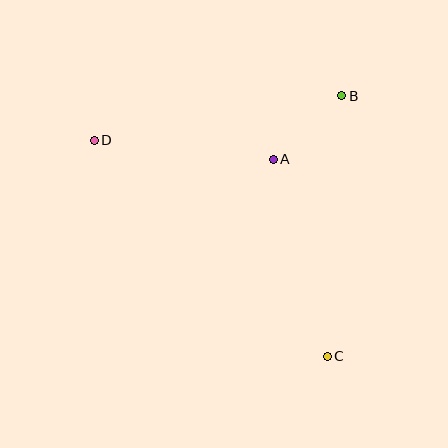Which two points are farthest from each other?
Points C and D are farthest from each other.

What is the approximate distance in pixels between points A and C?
The distance between A and C is approximately 204 pixels.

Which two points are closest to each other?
Points A and B are closest to each other.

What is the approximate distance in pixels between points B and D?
The distance between B and D is approximately 251 pixels.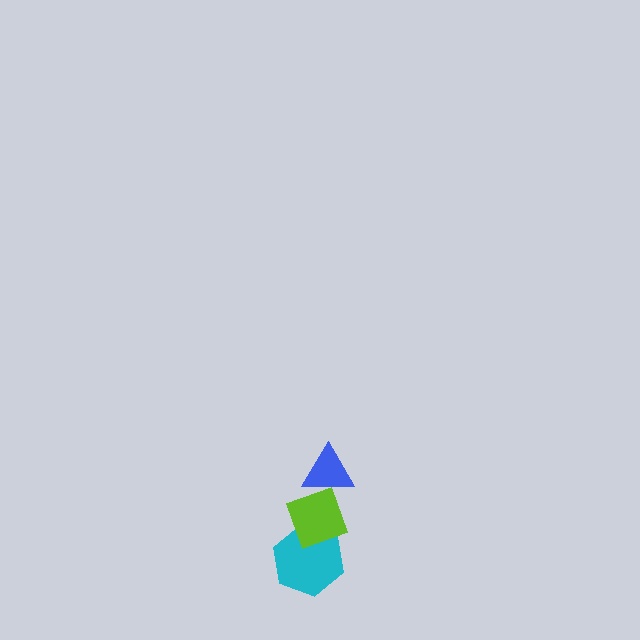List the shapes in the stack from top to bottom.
From top to bottom: the blue triangle, the lime diamond, the cyan hexagon.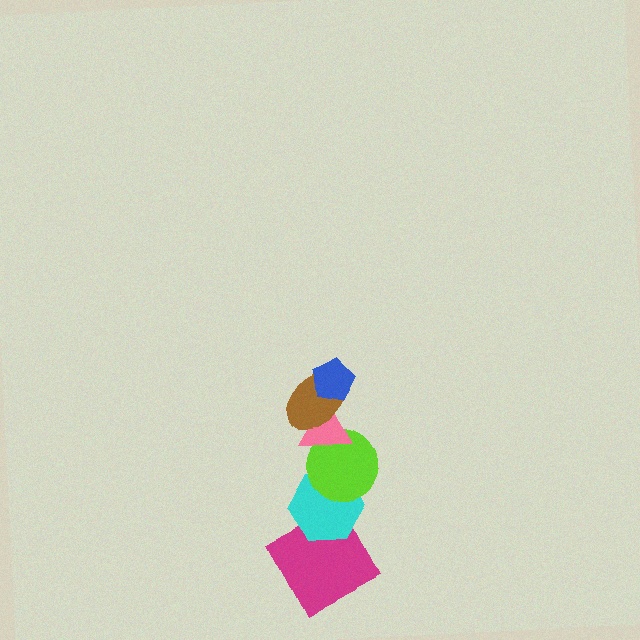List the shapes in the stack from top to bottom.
From top to bottom: the blue pentagon, the brown ellipse, the pink triangle, the lime circle, the cyan hexagon, the magenta square.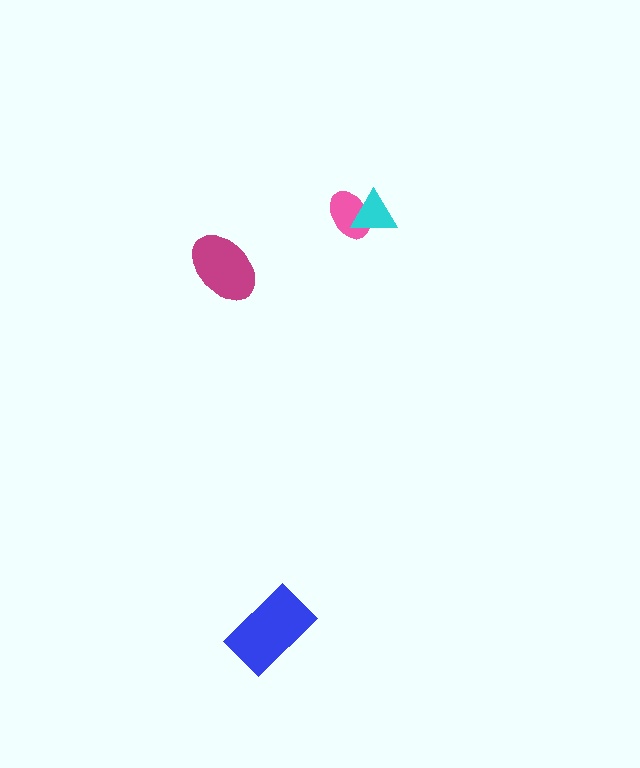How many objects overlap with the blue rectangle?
0 objects overlap with the blue rectangle.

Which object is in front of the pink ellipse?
The cyan triangle is in front of the pink ellipse.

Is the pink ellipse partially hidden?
Yes, it is partially covered by another shape.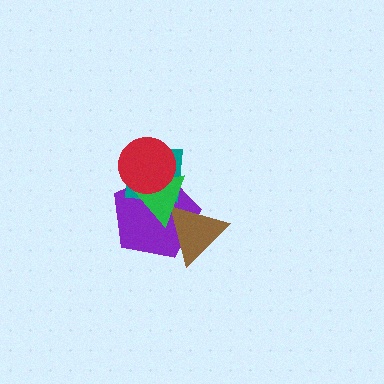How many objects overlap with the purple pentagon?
4 objects overlap with the purple pentagon.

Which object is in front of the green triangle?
The red circle is in front of the green triangle.